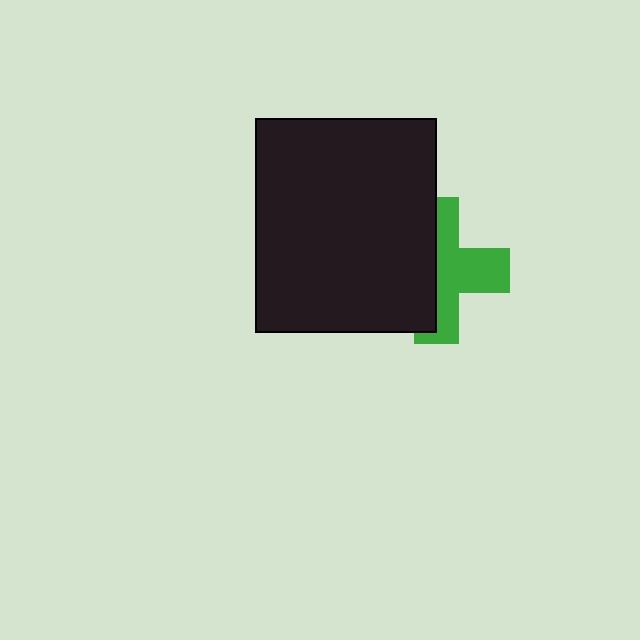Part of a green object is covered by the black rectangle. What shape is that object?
It is a cross.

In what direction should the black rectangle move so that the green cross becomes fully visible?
The black rectangle should move left. That is the shortest direction to clear the overlap and leave the green cross fully visible.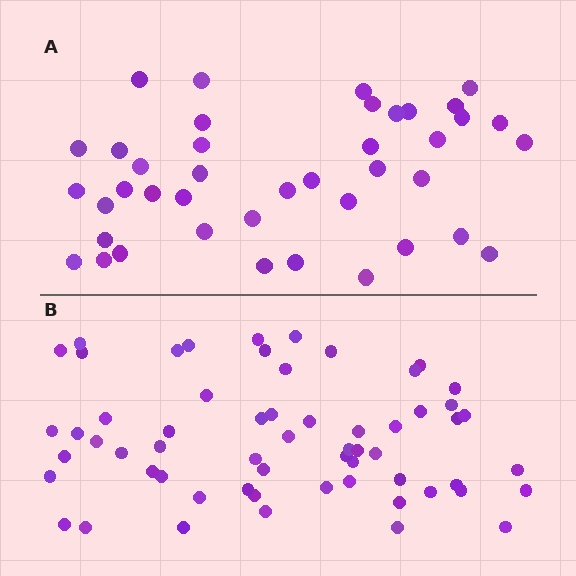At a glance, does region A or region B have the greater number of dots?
Region B (the bottom region) has more dots.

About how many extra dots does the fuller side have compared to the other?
Region B has approximately 20 more dots than region A.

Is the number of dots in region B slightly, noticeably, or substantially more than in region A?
Region B has substantially more. The ratio is roughly 1.5 to 1.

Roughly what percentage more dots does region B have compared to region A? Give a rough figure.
About 45% more.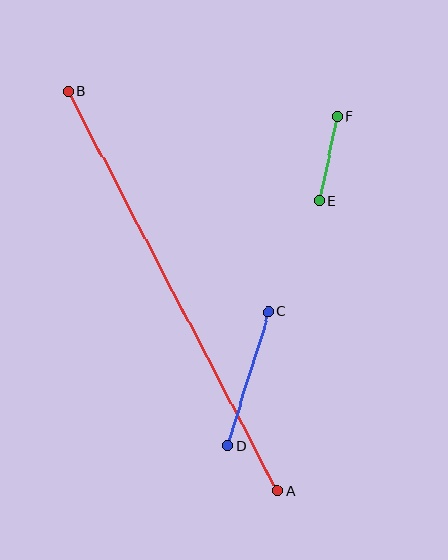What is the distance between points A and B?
The distance is approximately 451 pixels.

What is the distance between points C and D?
The distance is approximately 140 pixels.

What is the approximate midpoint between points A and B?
The midpoint is at approximately (173, 291) pixels.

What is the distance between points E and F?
The distance is approximately 86 pixels.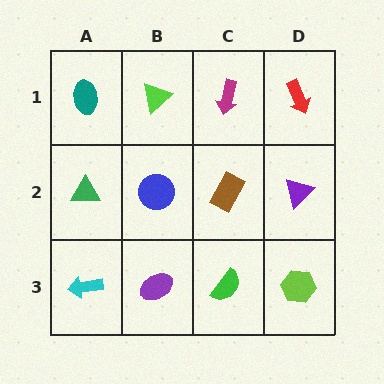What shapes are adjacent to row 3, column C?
A brown rectangle (row 2, column C), a purple ellipse (row 3, column B), a lime hexagon (row 3, column D).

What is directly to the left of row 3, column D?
A green semicircle.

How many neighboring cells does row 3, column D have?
2.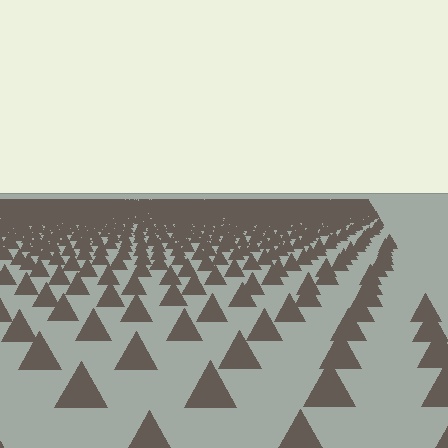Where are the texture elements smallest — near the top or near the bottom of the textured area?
Near the top.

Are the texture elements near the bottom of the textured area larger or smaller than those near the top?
Larger. Near the bottom, elements are closer to the viewer and appear at a bigger on-screen size.